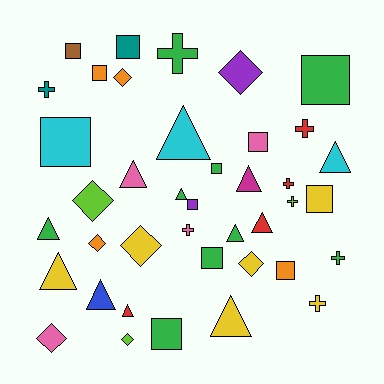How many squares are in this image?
There are 12 squares.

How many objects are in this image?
There are 40 objects.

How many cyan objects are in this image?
There are 3 cyan objects.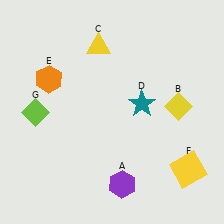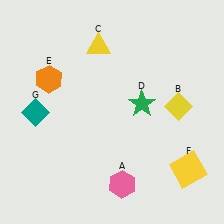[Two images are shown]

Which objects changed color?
A changed from purple to pink. D changed from teal to green. G changed from lime to teal.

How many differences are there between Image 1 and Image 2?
There are 3 differences between the two images.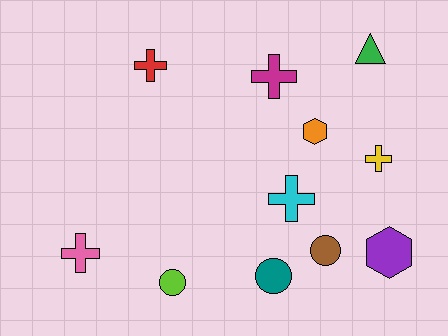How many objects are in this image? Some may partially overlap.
There are 11 objects.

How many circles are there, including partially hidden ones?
There are 3 circles.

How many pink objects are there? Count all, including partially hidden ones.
There is 1 pink object.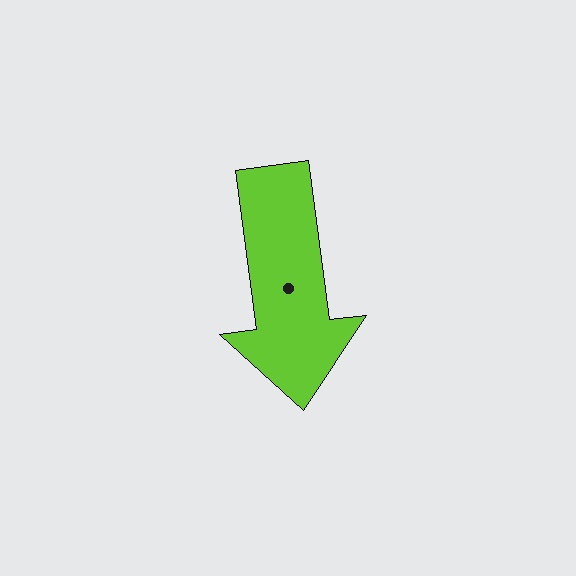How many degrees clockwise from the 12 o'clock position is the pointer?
Approximately 173 degrees.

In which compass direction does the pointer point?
South.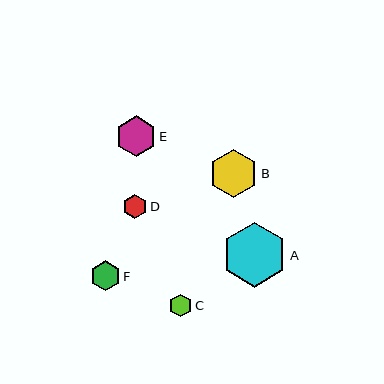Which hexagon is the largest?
Hexagon A is the largest with a size of approximately 65 pixels.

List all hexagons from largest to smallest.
From largest to smallest: A, B, E, F, D, C.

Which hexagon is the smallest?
Hexagon C is the smallest with a size of approximately 23 pixels.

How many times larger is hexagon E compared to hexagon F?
Hexagon E is approximately 1.4 times the size of hexagon F.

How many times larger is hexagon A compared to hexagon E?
Hexagon A is approximately 1.6 times the size of hexagon E.